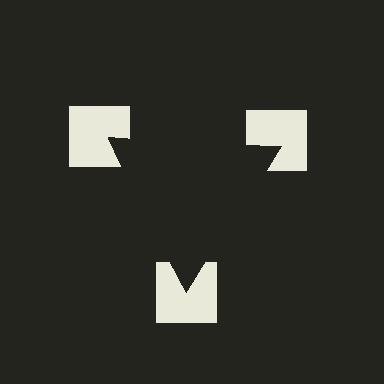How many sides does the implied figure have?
3 sides.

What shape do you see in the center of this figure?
An illusory triangle — its edges are inferred from the aligned wedge cuts in the notched squares, not physically drawn.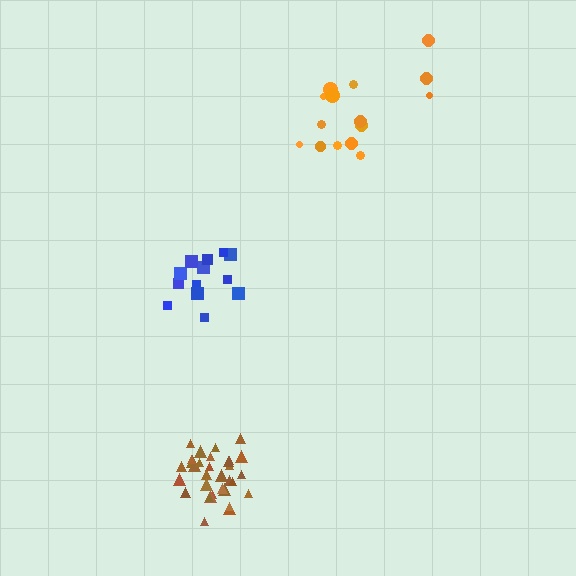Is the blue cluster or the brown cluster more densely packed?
Brown.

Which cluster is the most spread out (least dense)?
Orange.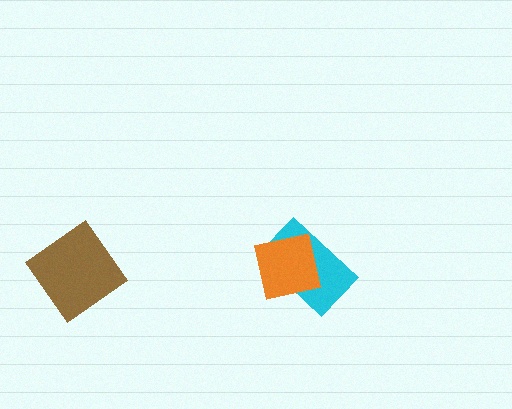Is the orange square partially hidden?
No, no other shape covers it.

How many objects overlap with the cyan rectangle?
1 object overlaps with the cyan rectangle.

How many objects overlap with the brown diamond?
0 objects overlap with the brown diamond.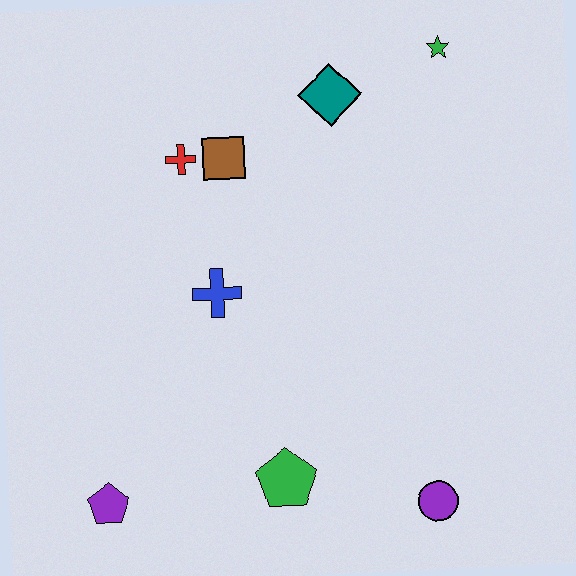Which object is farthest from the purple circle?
The green star is farthest from the purple circle.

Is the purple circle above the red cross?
No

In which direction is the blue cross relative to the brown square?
The blue cross is below the brown square.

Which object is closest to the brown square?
The red cross is closest to the brown square.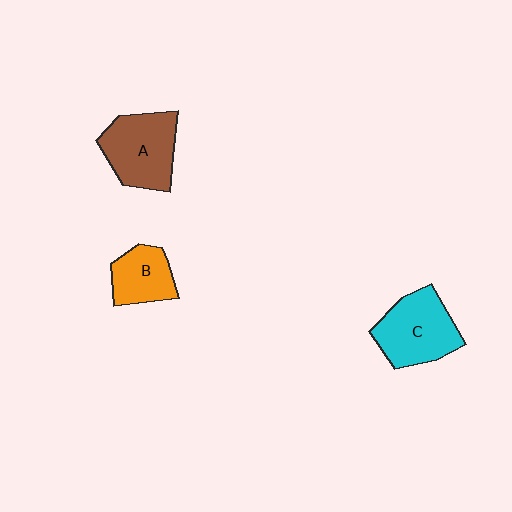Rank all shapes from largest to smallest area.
From largest to smallest: A (brown), C (cyan), B (orange).